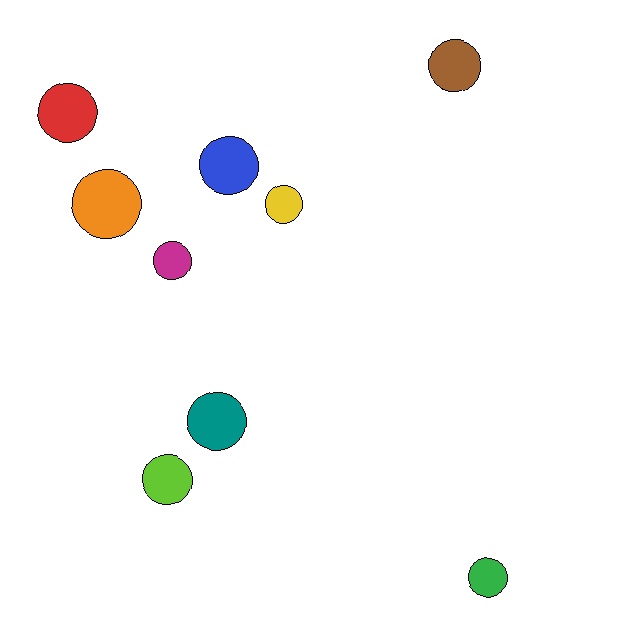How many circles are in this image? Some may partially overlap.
There are 9 circles.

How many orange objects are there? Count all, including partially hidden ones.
There is 1 orange object.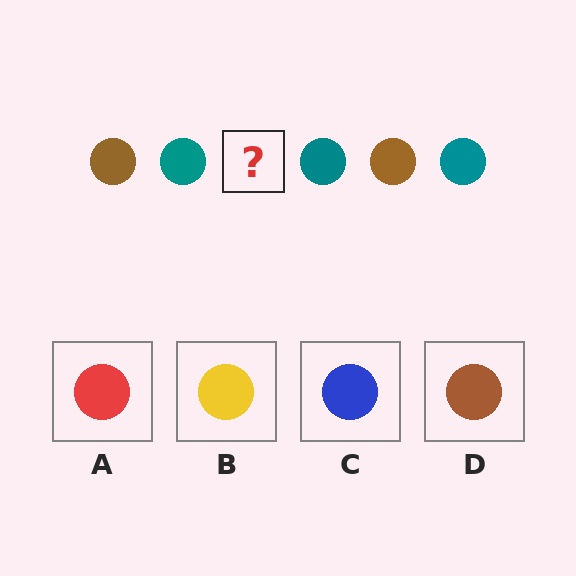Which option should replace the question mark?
Option D.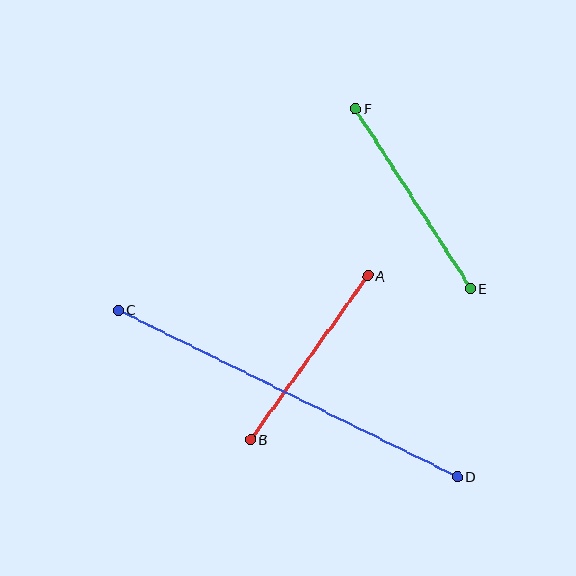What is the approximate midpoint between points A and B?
The midpoint is at approximately (309, 357) pixels.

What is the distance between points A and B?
The distance is approximately 201 pixels.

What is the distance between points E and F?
The distance is approximately 214 pixels.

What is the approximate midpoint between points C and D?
The midpoint is at approximately (288, 393) pixels.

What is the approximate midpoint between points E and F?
The midpoint is at approximately (413, 199) pixels.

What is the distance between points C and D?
The distance is approximately 378 pixels.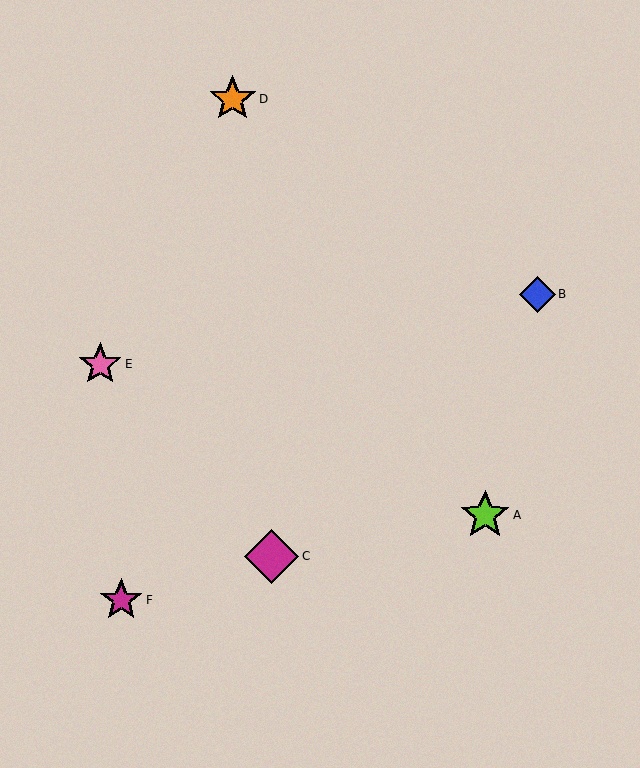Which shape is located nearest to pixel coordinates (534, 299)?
The blue diamond (labeled B) at (537, 294) is nearest to that location.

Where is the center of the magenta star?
The center of the magenta star is at (121, 600).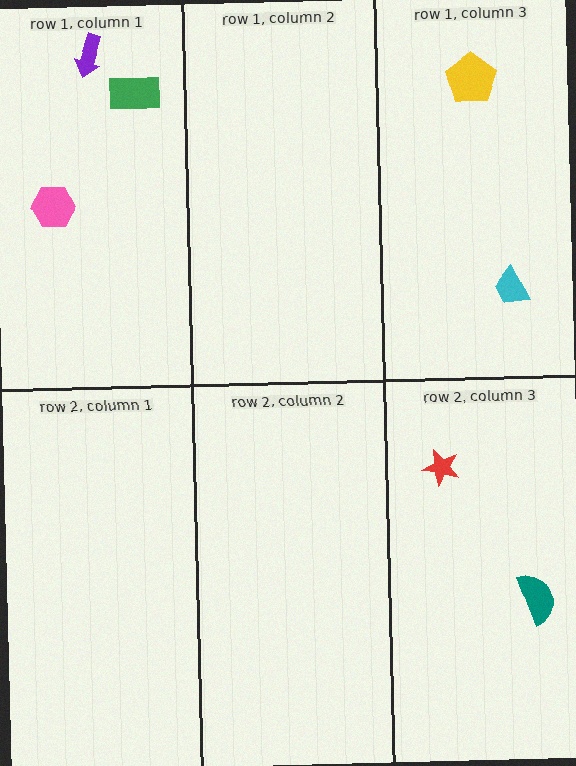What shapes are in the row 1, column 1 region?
The pink hexagon, the purple arrow, the green rectangle.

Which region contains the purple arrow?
The row 1, column 1 region.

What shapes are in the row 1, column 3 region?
The yellow pentagon, the cyan trapezoid.